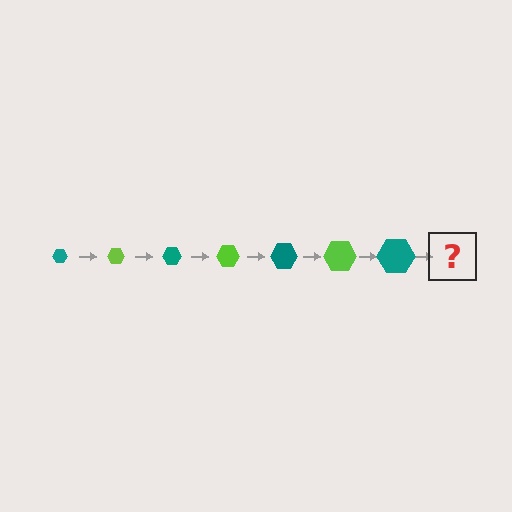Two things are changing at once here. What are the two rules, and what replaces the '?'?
The two rules are that the hexagon grows larger each step and the color cycles through teal and lime. The '?' should be a lime hexagon, larger than the previous one.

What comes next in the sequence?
The next element should be a lime hexagon, larger than the previous one.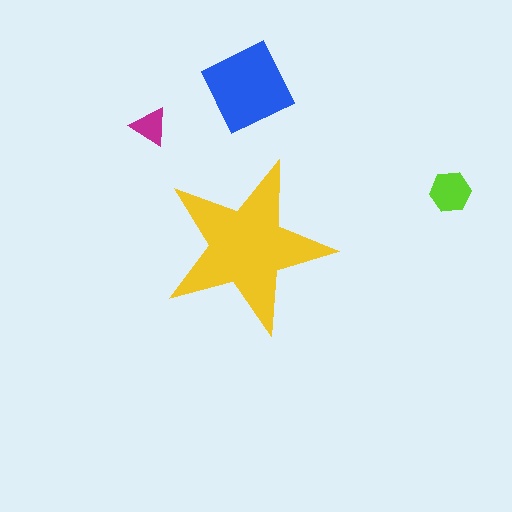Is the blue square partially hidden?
No, the blue square is fully visible.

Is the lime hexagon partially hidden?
No, the lime hexagon is fully visible.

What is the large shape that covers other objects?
A yellow star.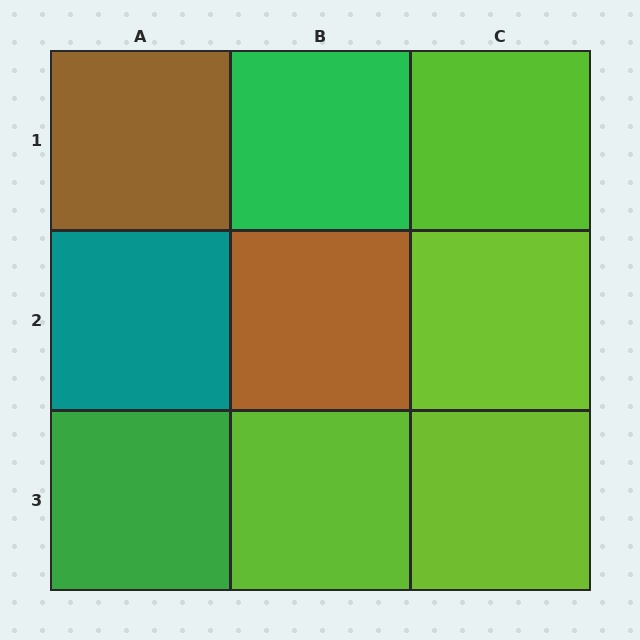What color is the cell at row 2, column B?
Brown.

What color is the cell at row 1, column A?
Brown.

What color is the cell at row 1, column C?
Lime.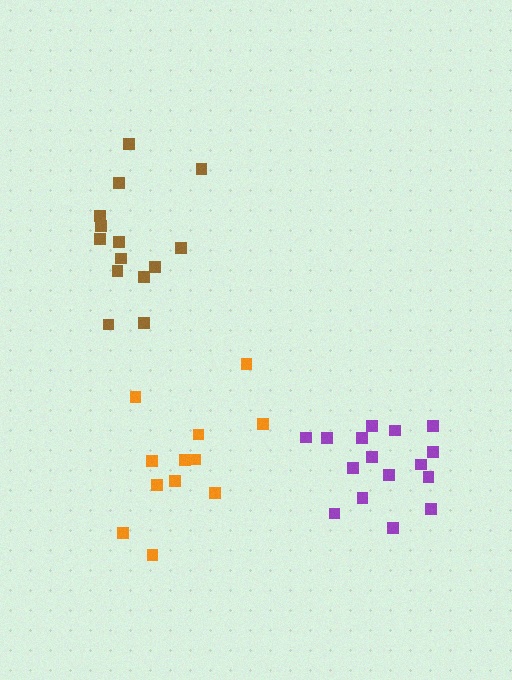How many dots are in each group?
Group 1: 16 dots, Group 2: 12 dots, Group 3: 14 dots (42 total).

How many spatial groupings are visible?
There are 3 spatial groupings.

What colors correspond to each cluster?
The clusters are colored: purple, orange, brown.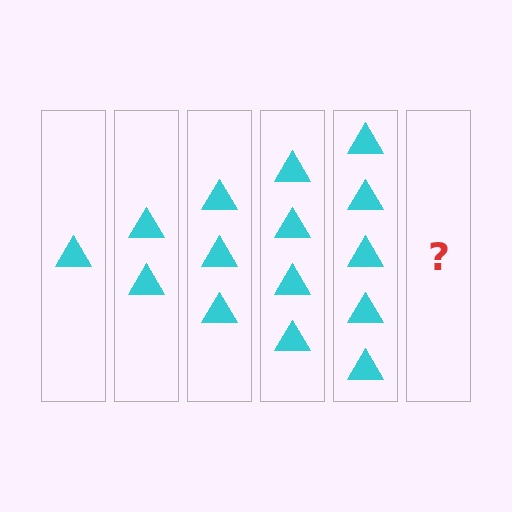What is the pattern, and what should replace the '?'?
The pattern is that each step adds one more triangle. The '?' should be 6 triangles.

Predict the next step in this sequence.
The next step is 6 triangles.